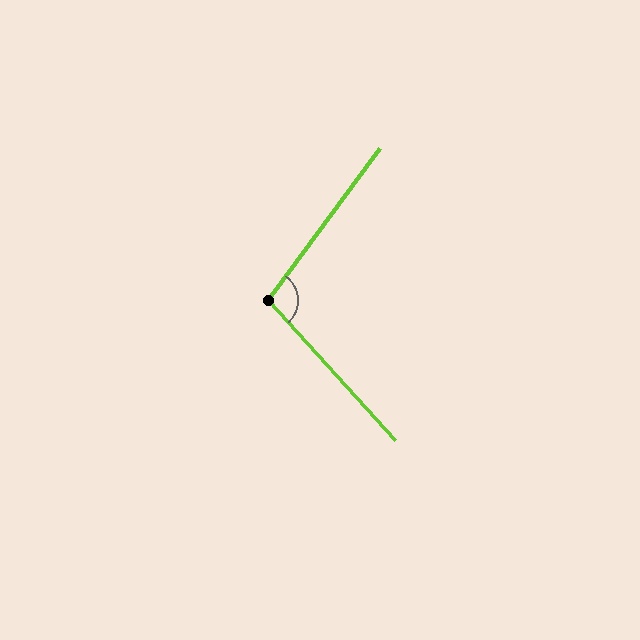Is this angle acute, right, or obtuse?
It is obtuse.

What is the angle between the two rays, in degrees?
Approximately 102 degrees.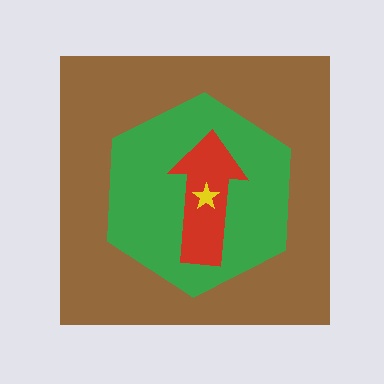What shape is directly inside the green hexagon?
The red arrow.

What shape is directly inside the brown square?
The green hexagon.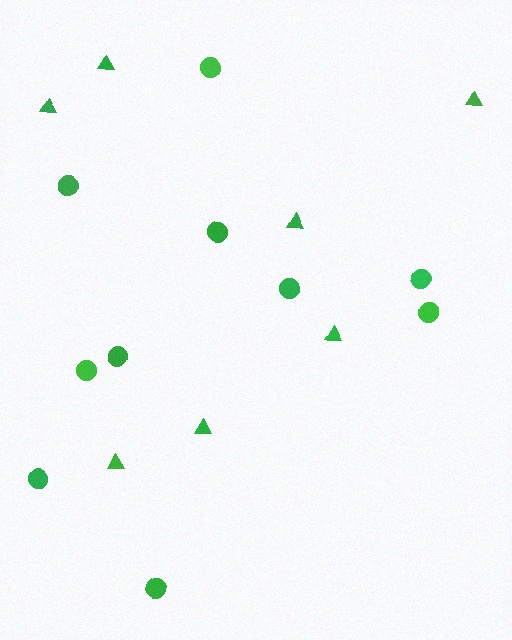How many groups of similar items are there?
There are 2 groups: one group of circles (10) and one group of triangles (7).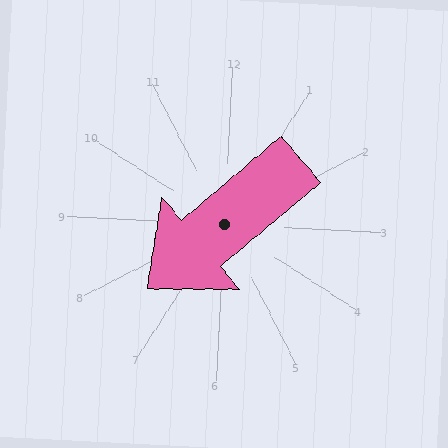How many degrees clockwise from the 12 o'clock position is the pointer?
Approximately 227 degrees.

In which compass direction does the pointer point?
Southwest.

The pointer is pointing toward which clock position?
Roughly 8 o'clock.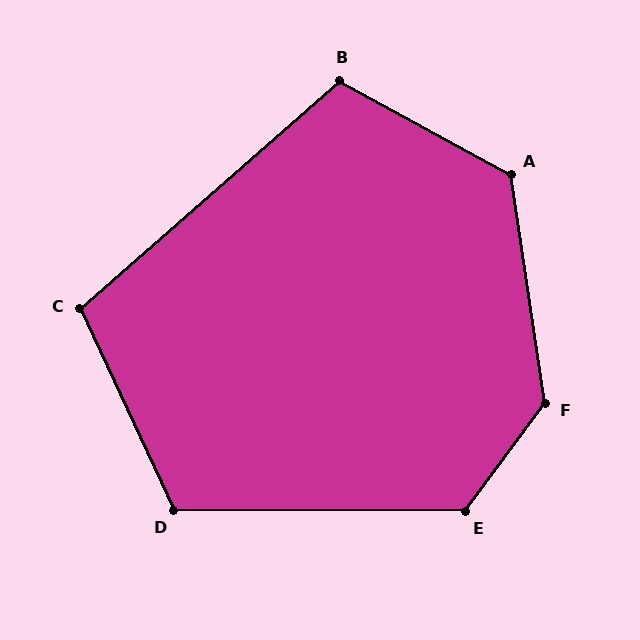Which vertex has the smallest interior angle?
C, at approximately 106 degrees.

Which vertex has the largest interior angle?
F, at approximately 135 degrees.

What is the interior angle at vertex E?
Approximately 126 degrees (obtuse).